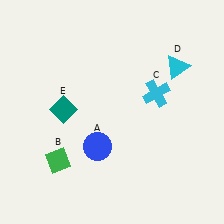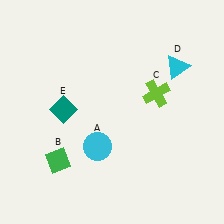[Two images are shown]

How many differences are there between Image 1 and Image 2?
There are 2 differences between the two images.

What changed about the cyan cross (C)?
In Image 1, C is cyan. In Image 2, it changed to lime.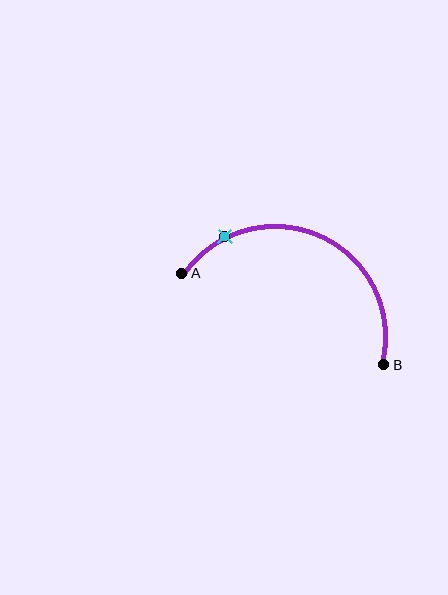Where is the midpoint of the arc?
The arc midpoint is the point on the curve farthest from the straight line joining A and B. It sits above that line.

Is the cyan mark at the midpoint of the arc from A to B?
No. The cyan mark lies on the arc but is closer to endpoint A. The arc midpoint would be at the point on the curve equidistant along the arc from both A and B.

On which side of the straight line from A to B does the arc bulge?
The arc bulges above the straight line connecting A and B.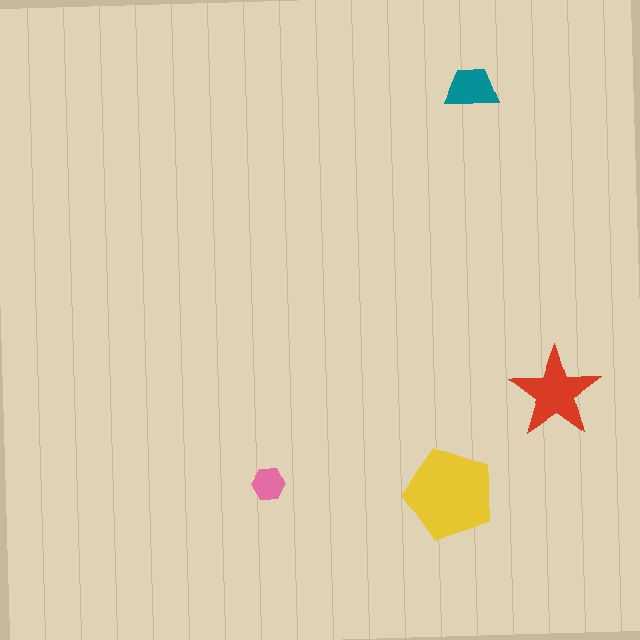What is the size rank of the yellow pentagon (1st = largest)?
1st.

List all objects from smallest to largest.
The pink hexagon, the teal trapezoid, the red star, the yellow pentagon.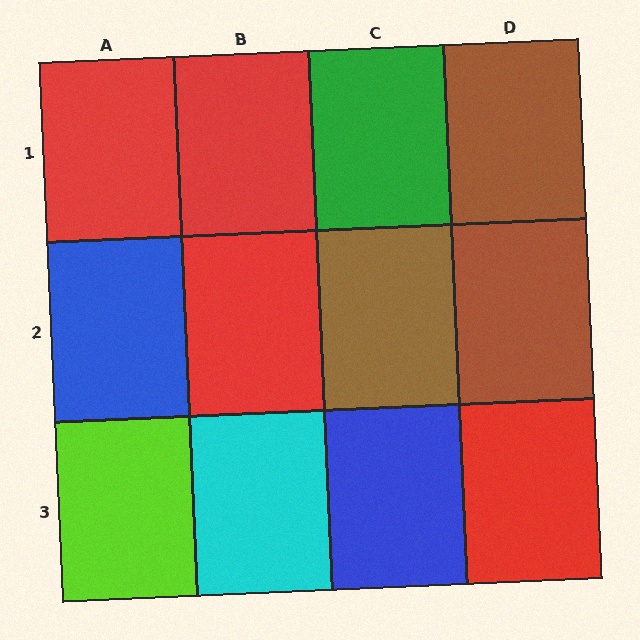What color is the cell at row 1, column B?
Red.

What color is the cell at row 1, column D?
Brown.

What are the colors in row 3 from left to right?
Lime, cyan, blue, red.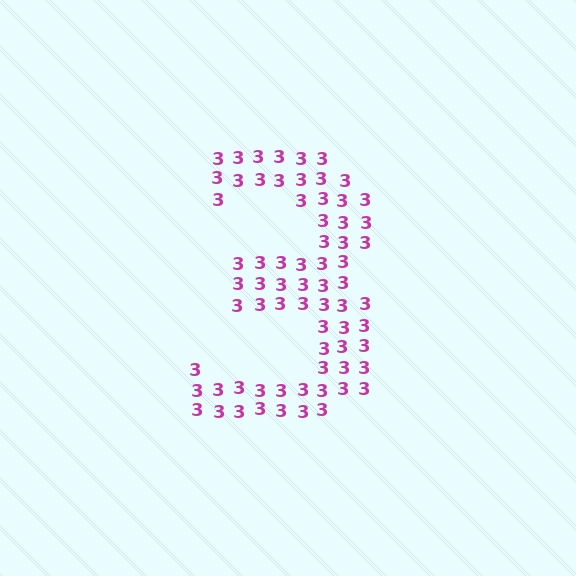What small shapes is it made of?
It is made of small digit 3's.